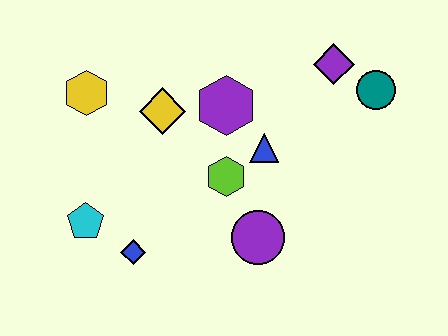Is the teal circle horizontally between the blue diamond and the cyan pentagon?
No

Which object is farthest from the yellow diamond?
The teal circle is farthest from the yellow diamond.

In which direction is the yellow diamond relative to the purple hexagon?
The yellow diamond is to the left of the purple hexagon.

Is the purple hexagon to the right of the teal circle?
No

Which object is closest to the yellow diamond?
The purple hexagon is closest to the yellow diamond.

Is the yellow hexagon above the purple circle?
Yes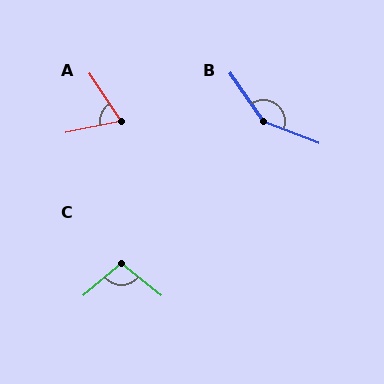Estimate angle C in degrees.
Approximately 101 degrees.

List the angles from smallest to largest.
A (69°), C (101°), B (145°).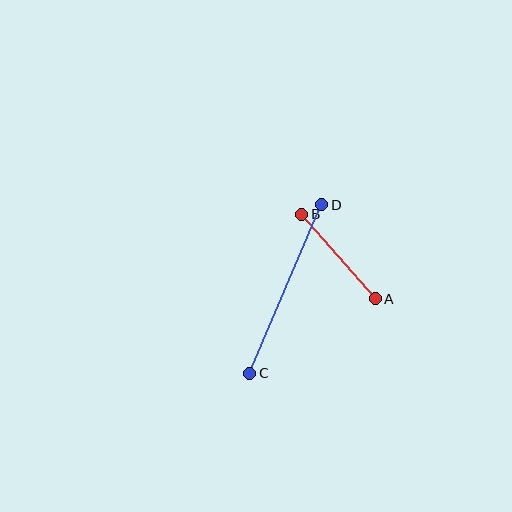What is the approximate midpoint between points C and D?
The midpoint is at approximately (286, 289) pixels.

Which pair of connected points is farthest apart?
Points C and D are farthest apart.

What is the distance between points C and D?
The distance is approximately 184 pixels.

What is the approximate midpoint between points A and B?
The midpoint is at approximately (339, 256) pixels.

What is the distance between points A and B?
The distance is approximately 112 pixels.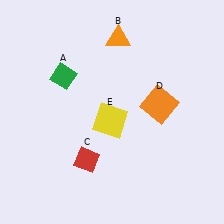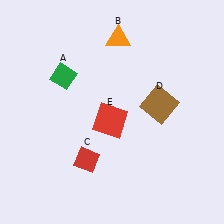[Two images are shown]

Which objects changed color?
D changed from orange to brown. E changed from yellow to red.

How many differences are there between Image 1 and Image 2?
There are 2 differences between the two images.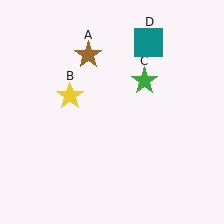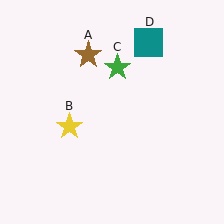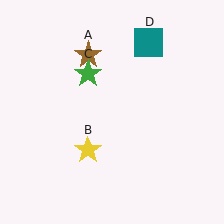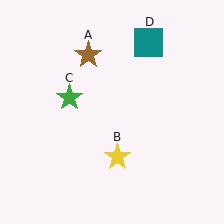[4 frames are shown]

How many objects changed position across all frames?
2 objects changed position: yellow star (object B), green star (object C).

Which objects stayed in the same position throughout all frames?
Brown star (object A) and teal square (object D) remained stationary.